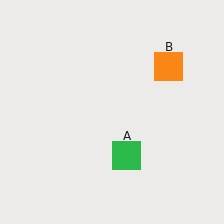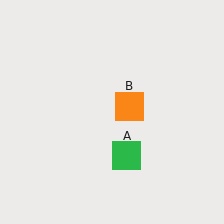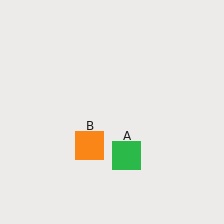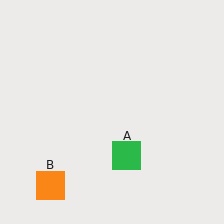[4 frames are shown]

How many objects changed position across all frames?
1 object changed position: orange square (object B).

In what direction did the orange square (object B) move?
The orange square (object B) moved down and to the left.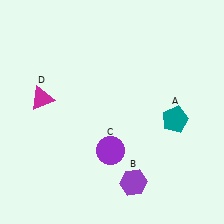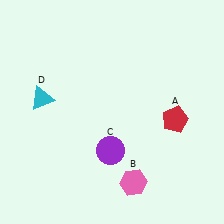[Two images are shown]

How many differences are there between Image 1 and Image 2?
There are 3 differences between the two images.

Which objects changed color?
A changed from teal to red. B changed from purple to pink. D changed from magenta to cyan.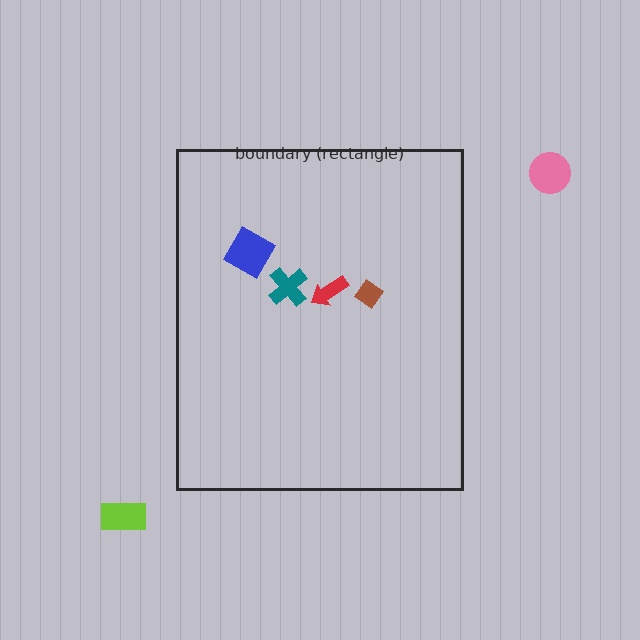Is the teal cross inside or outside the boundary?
Inside.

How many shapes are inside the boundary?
4 inside, 2 outside.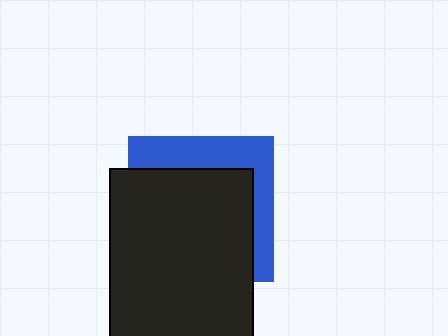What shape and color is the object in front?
The object in front is a black rectangle.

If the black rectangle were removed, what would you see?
You would see the complete blue square.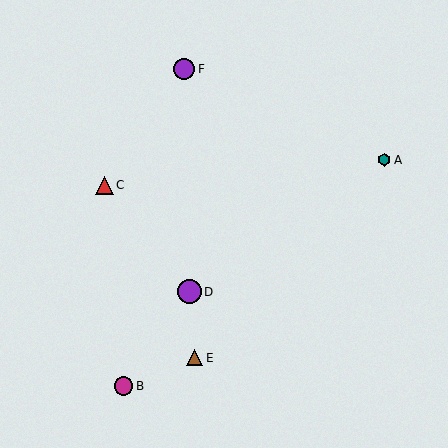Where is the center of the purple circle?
The center of the purple circle is at (189, 292).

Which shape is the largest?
The purple circle (labeled D) is the largest.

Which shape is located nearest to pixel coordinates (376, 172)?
The teal hexagon (labeled A) at (384, 160) is nearest to that location.